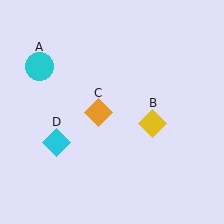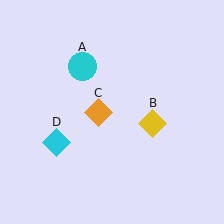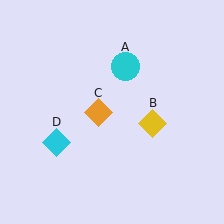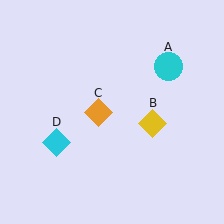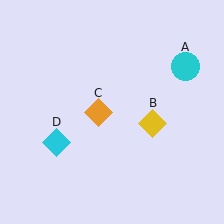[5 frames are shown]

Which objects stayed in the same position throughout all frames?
Yellow diamond (object B) and orange diamond (object C) and cyan diamond (object D) remained stationary.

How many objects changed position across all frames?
1 object changed position: cyan circle (object A).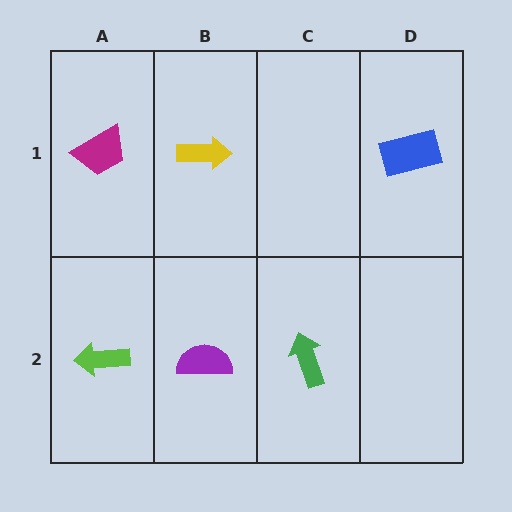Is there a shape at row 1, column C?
No, that cell is empty.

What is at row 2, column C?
A green arrow.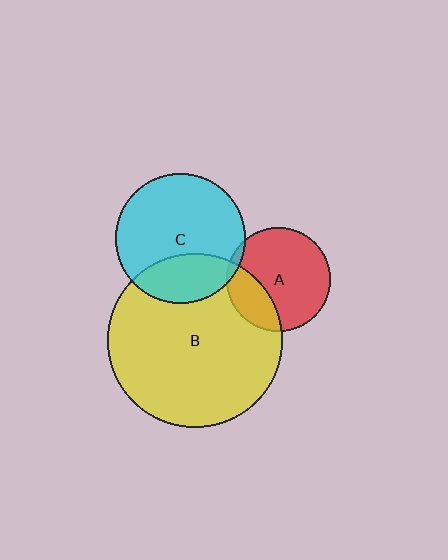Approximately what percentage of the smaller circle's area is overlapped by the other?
Approximately 5%.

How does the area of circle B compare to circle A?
Approximately 2.8 times.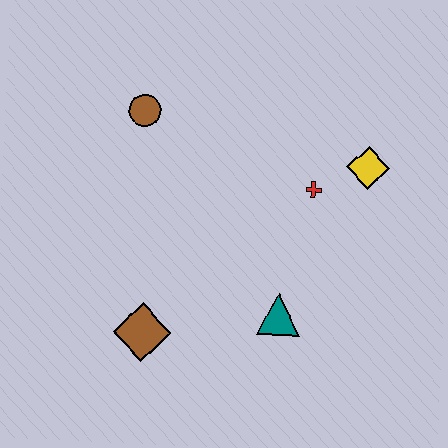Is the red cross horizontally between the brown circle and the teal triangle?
No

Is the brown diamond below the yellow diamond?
Yes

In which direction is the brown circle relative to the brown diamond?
The brown circle is above the brown diamond.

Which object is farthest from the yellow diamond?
The brown diamond is farthest from the yellow diamond.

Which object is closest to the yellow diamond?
The red cross is closest to the yellow diamond.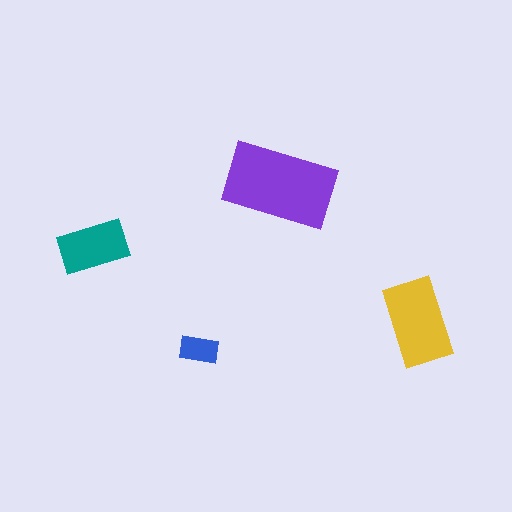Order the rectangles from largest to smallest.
the purple one, the yellow one, the teal one, the blue one.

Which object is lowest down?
The blue rectangle is bottommost.